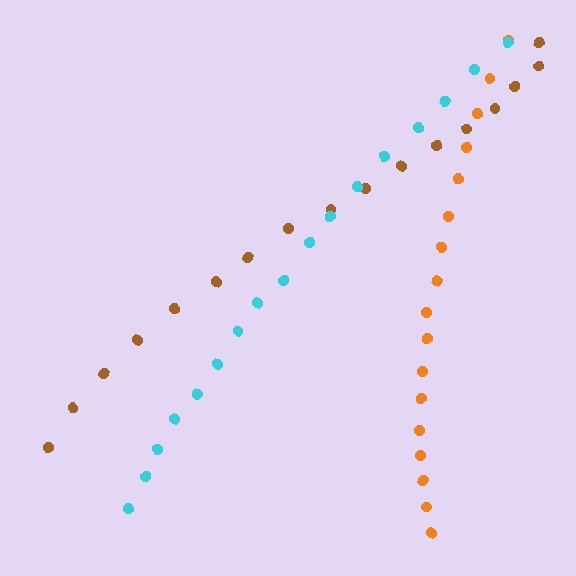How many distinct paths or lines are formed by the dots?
There are 3 distinct paths.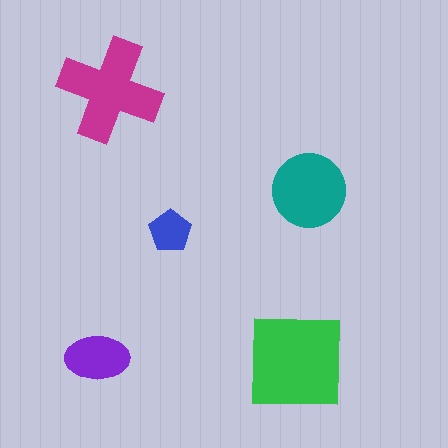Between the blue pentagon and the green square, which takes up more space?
The green square.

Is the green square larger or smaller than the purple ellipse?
Larger.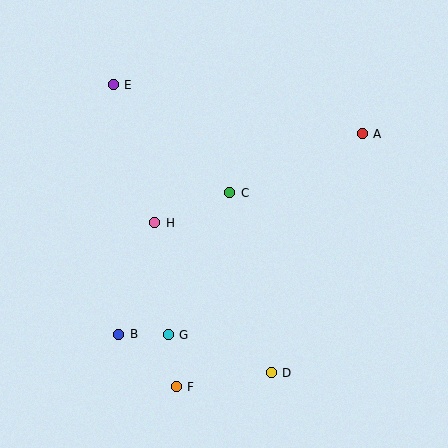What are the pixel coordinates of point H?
Point H is at (155, 223).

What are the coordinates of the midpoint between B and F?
The midpoint between B and F is at (147, 360).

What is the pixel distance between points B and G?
The distance between B and G is 49 pixels.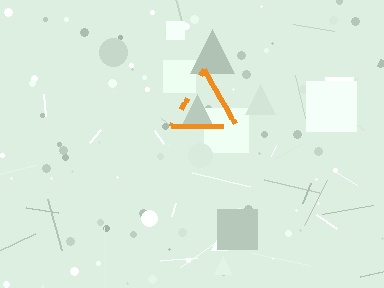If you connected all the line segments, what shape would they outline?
They would outline a triangle.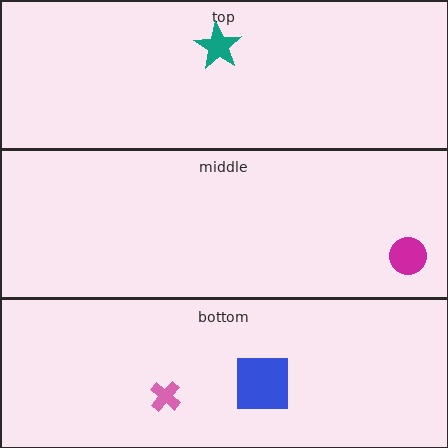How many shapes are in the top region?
1.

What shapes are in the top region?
The teal star.